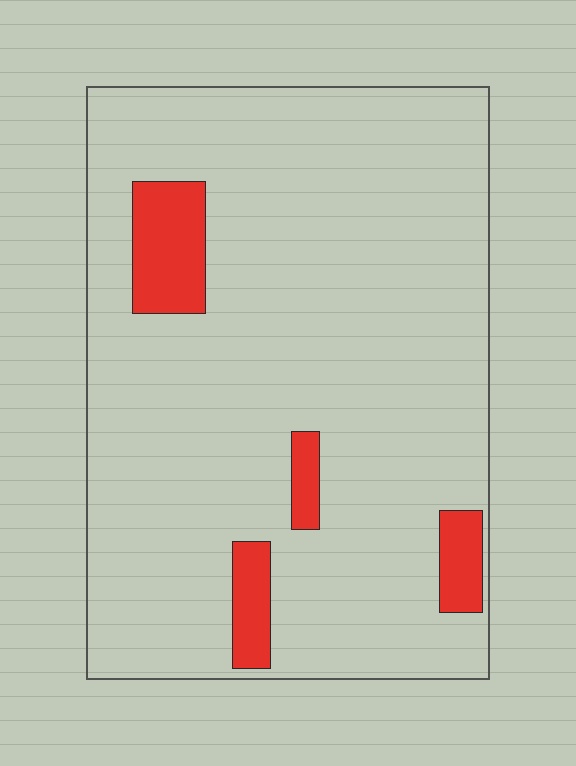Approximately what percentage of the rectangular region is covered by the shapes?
Approximately 10%.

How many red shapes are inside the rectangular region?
4.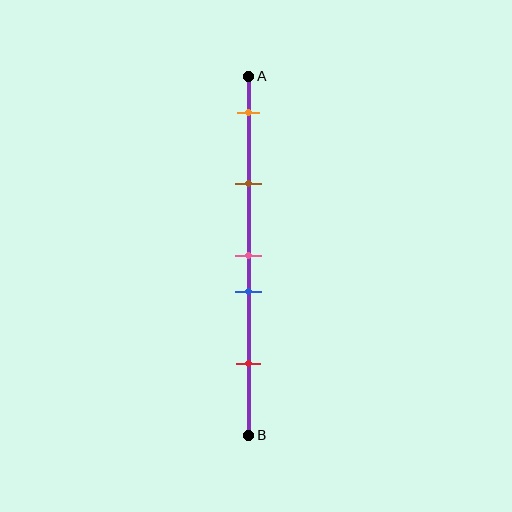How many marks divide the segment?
There are 5 marks dividing the segment.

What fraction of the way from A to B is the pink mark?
The pink mark is approximately 50% (0.5) of the way from A to B.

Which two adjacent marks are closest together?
The pink and blue marks are the closest adjacent pair.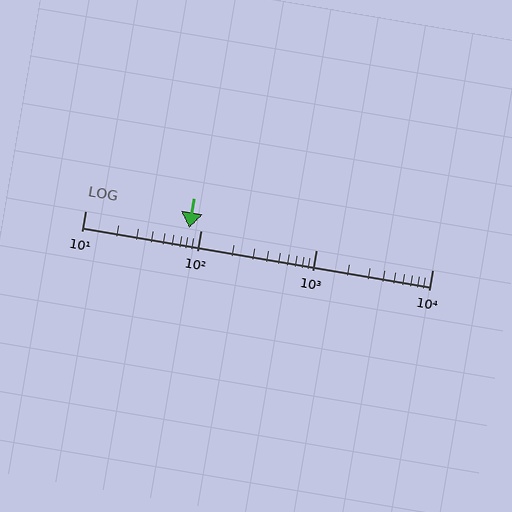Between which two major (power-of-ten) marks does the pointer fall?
The pointer is between 10 and 100.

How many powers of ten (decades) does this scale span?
The scale spans 3 decades, from 10 to 10000.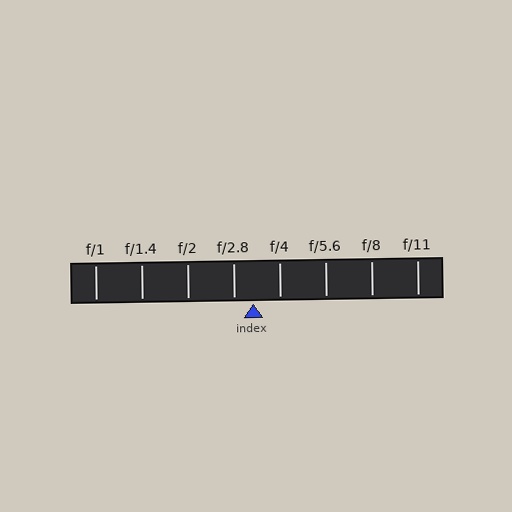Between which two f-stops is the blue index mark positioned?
The index mark is between f/2.8 and f/4.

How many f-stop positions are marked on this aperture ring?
There are 8 f-stop positions marked.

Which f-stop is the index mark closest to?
The index mark is closest to f/2.8.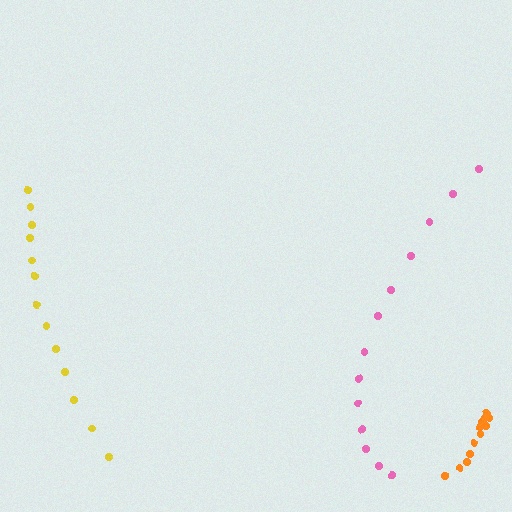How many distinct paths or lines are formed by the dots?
There are 3 distinct paths.